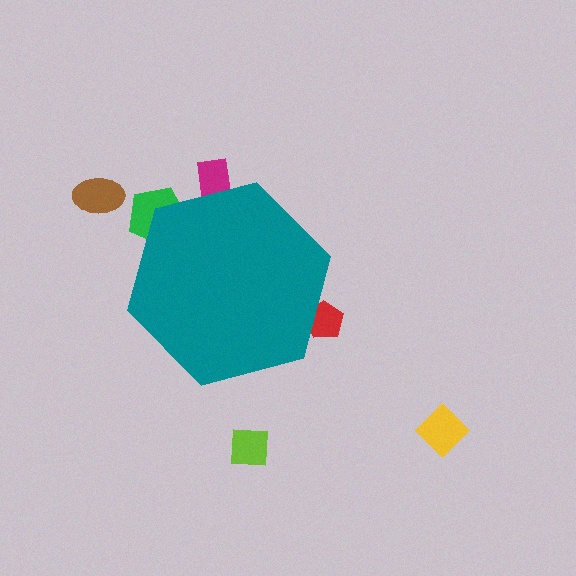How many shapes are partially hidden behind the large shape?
3 shapes are partially hidden.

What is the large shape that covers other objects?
A teal hexagon.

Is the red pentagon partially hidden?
Yes, the red pentagon is partially hidden behind the teal hexagon.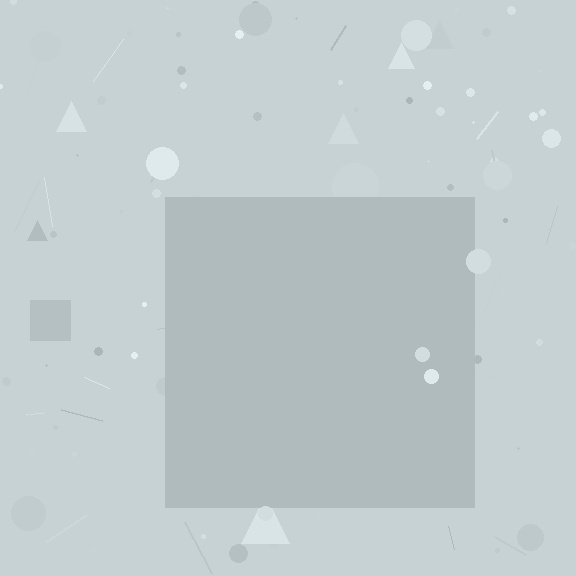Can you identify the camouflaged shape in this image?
The camouflaged shape is a square.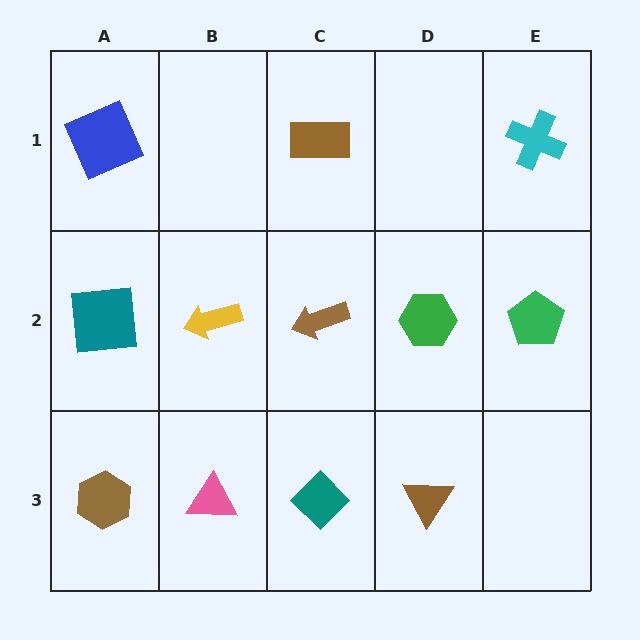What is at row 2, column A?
A teal square.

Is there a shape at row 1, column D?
No, that cell is empty.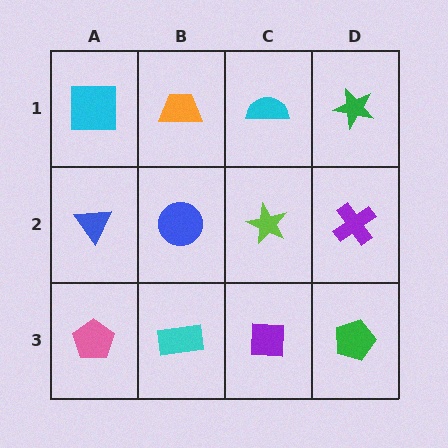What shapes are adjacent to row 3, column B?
A blue circle (row 2, column B), a pink pentagon (row 3, column A), a purple square (row 3, column C).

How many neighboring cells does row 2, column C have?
4.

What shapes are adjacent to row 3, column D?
A purple cross (row 2, column D), a purple square (row 3, column C).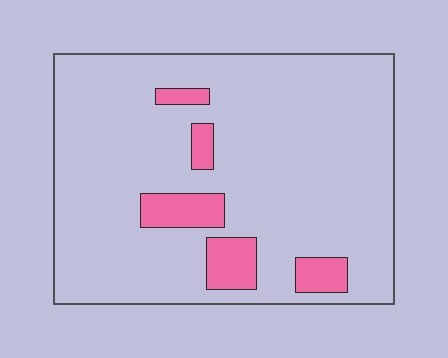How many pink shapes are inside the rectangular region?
5.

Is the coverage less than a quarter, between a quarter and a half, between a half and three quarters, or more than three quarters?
Less than a quarter.